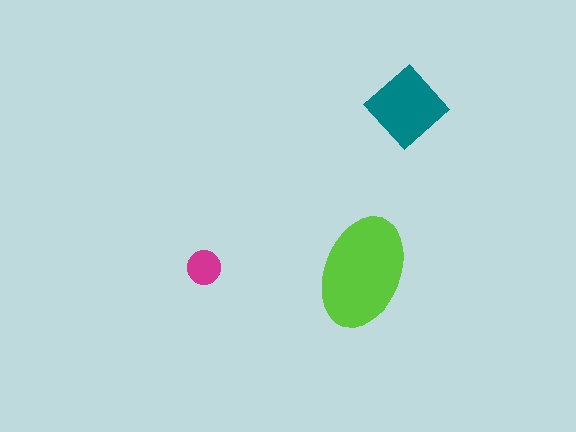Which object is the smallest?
The magenta circle.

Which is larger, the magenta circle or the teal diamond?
The teal diamond.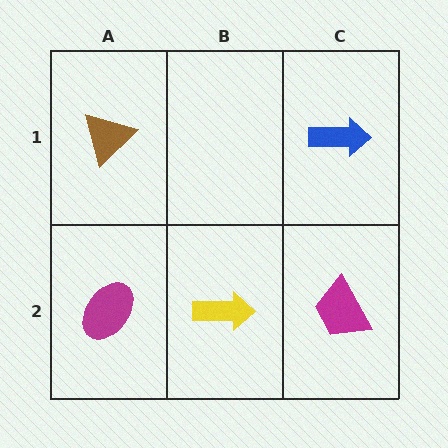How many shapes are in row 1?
2 shapes.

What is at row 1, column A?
A brown triangle.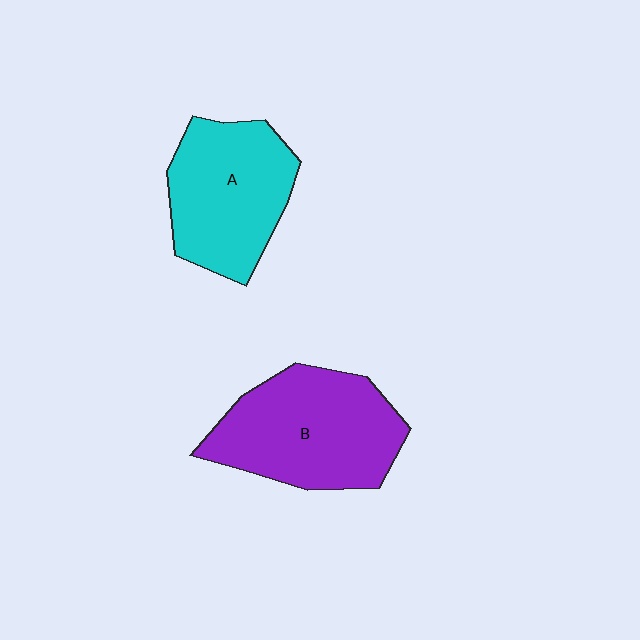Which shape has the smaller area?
Shape A (cyan).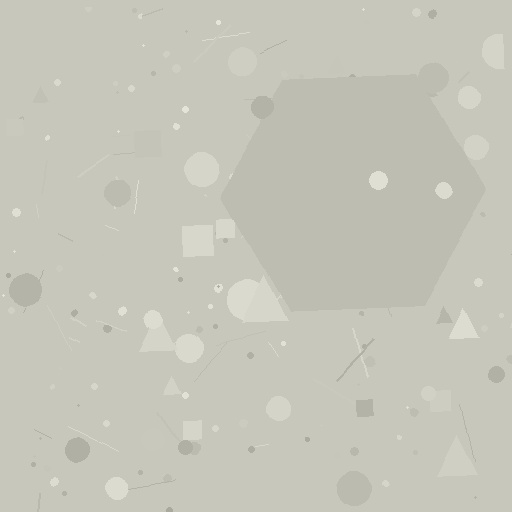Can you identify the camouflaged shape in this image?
The camouflaged shape is a hexagon.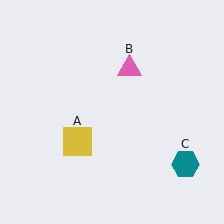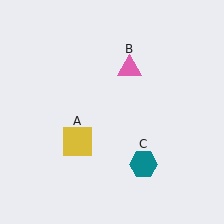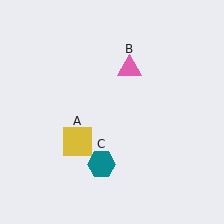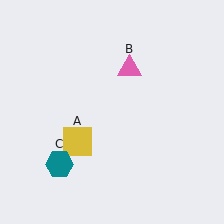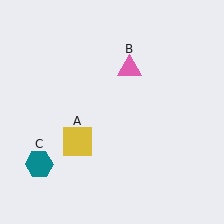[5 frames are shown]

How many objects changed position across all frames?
1 object changed position: teal hexagon (object C).